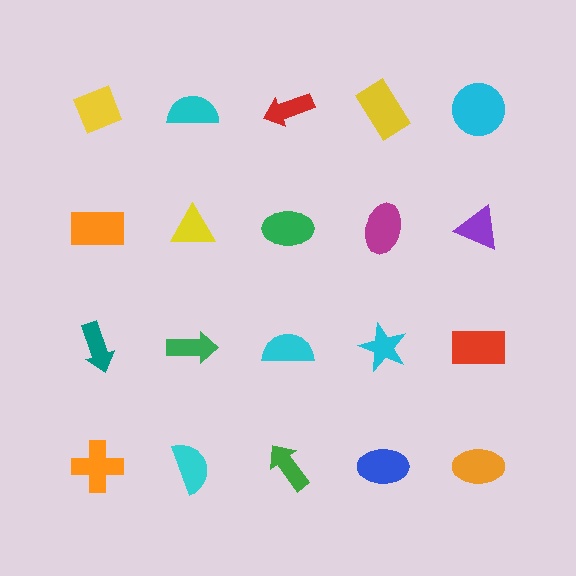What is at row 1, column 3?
A red arrow.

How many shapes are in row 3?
5 shapes.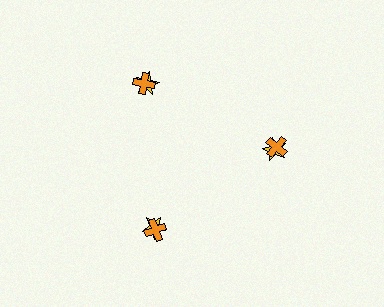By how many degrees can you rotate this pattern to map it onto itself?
The pattern maps onto itself every 120 degrees of rotation.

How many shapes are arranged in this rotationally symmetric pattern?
There are 6 shapes, arranged in 3 groups of 2.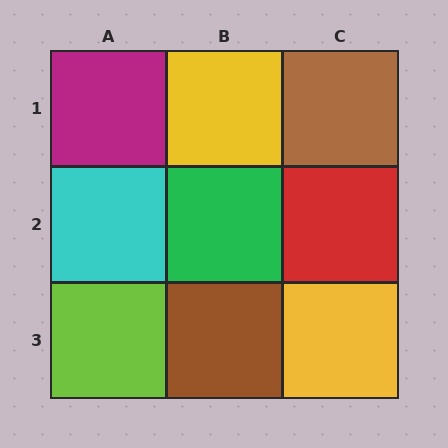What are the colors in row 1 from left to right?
Magenta, yellow, brown.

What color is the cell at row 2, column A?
Cyan.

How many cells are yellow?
2 cells are yellow.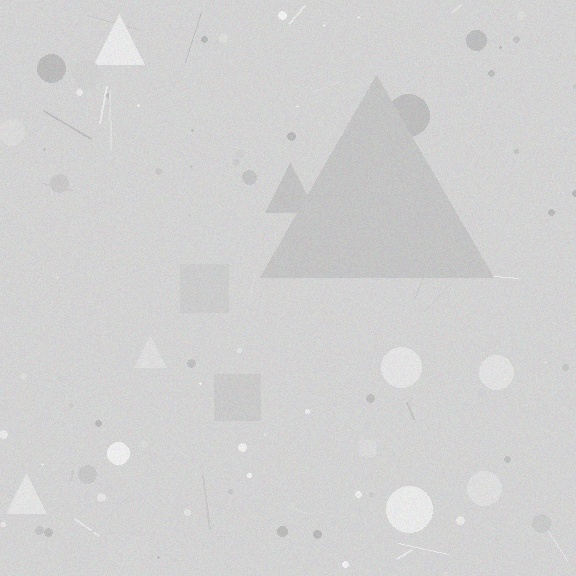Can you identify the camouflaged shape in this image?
The camouflaged shape is a triangle.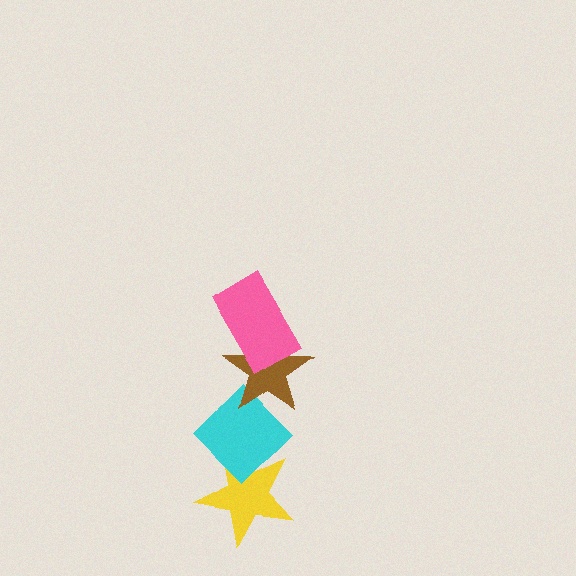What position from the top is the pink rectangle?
The pink rectangle is 1st from the top.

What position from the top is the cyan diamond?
The cyan diamond is 3rd from the top.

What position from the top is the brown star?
The brown star is 2nd from the top.